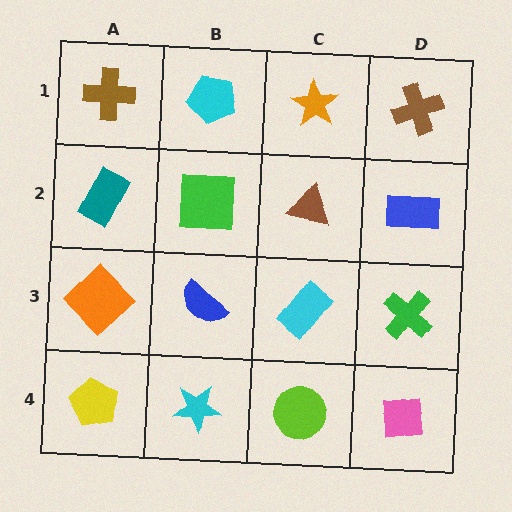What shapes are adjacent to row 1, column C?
A brown triangle (row 2, column C), a cyan pentagon (row 1, column B), a brown cross (row 1, column D).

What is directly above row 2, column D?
A brown cross.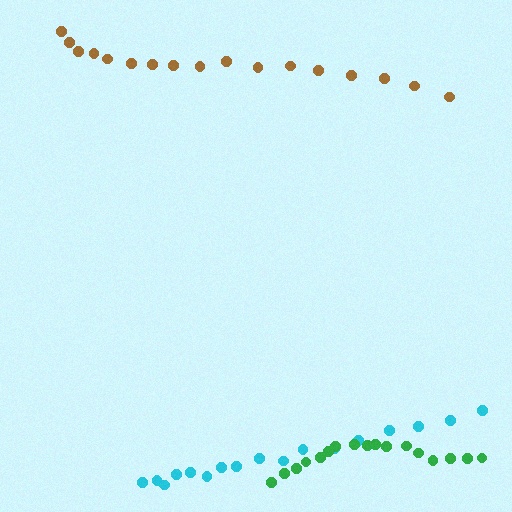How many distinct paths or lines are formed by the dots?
There are 3 distinct paths.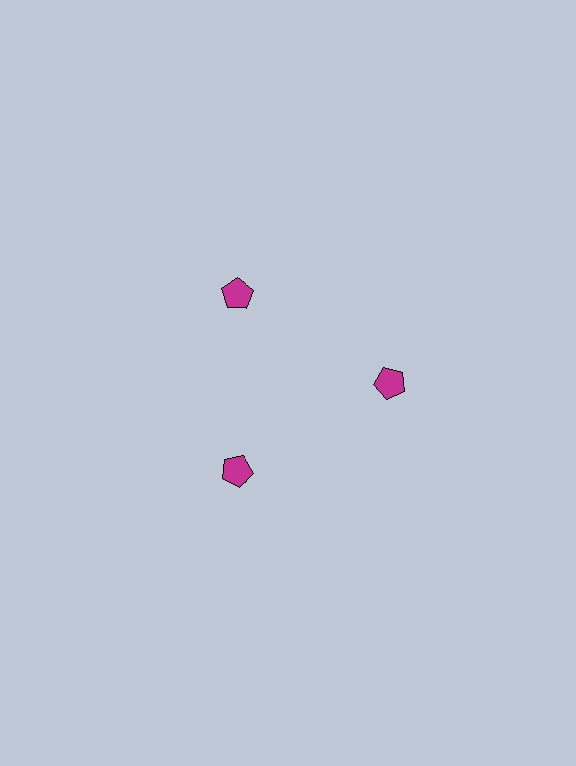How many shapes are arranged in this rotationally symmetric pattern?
There are 3 shapes, arranged in 3 groups of 1.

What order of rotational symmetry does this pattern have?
This pattern has 3-fold rotational symmetry.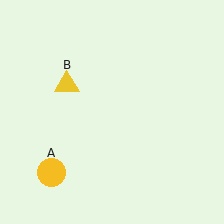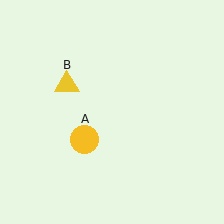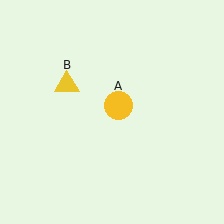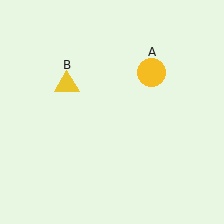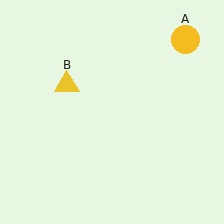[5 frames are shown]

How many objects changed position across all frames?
1 object changed position: yellow circle (object A).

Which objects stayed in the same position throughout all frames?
Yellow triangle (object B) remained stationary.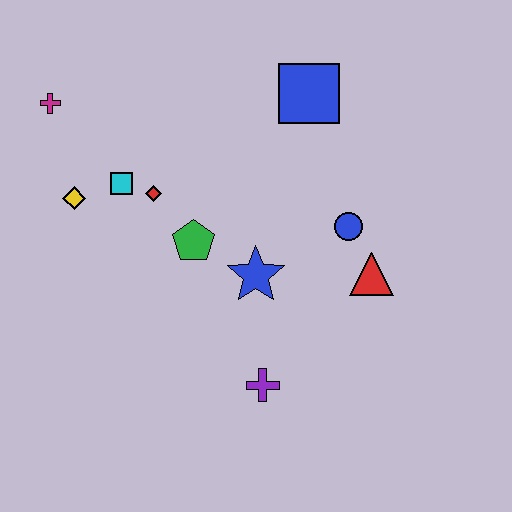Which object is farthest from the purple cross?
The magenta cross is farthest from the purple cross.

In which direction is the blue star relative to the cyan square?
The blue star is to the right of the cyan square.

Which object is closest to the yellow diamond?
The cyan square is closest to the yellow diamond.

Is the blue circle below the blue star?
No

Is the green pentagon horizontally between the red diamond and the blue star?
Yes